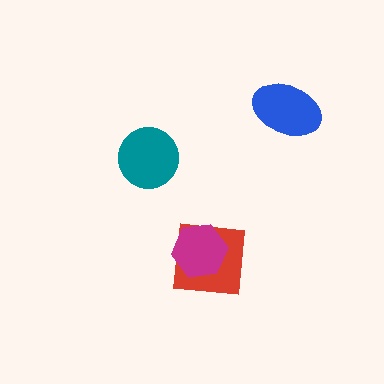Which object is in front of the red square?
The magenta hexagon is in front of the red square.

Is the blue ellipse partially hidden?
No, no other shape covers it.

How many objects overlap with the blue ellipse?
0 objects overlap with the blue ellipse.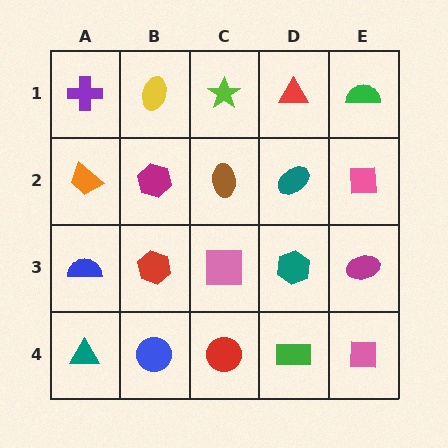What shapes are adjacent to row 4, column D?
A teal hexagon (row 3, column D), a red circle (row 4, column C), a pink square (row 4, column E).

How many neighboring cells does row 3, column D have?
4.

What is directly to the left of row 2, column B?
An orange trapezoid.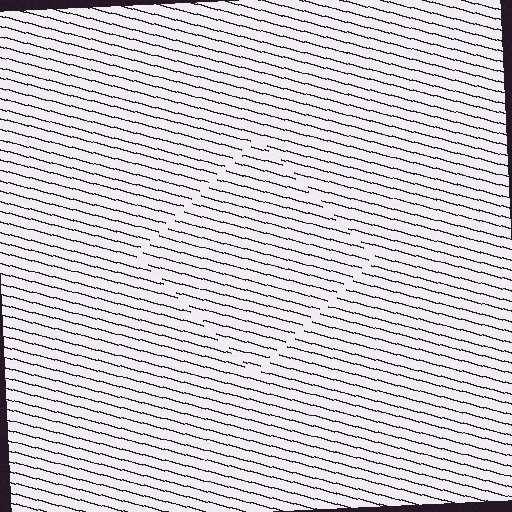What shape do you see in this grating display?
An illusory square. The interior of the shape contains the same grating, shifted by half a period — the contour is defined by the phase discontinuity where line-ends from the inner and outer gratings abut.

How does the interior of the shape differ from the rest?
The interior of the shape contains the same grating, shifted by half a period — the contour is defined by the phase discontinuity where line-ends from the inner and outer gratings abut.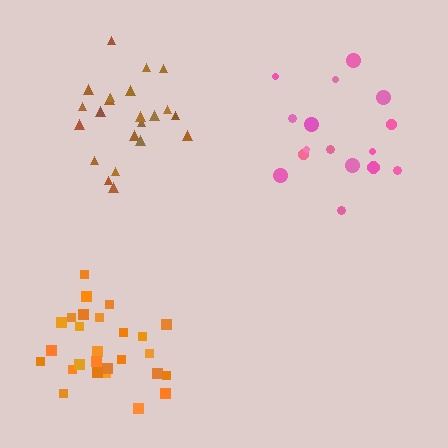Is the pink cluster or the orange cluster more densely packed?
Orange.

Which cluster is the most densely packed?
Orange.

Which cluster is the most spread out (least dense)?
Pink.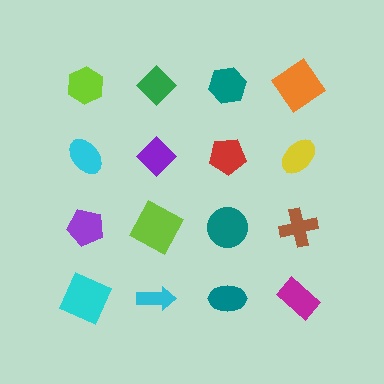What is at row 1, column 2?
A green diamond.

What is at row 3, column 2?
A lime square.